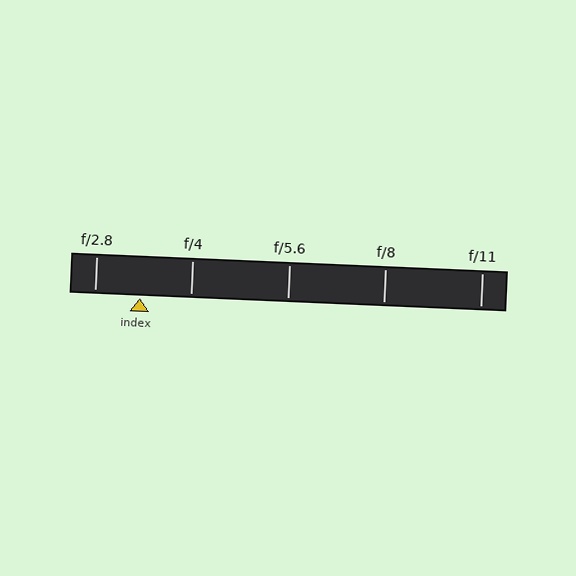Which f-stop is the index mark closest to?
The index mark is closest to f/2.8.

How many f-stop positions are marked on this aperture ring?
There are 5 f-stop positions marked.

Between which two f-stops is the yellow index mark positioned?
The index mark is between f/2.8 and f/4.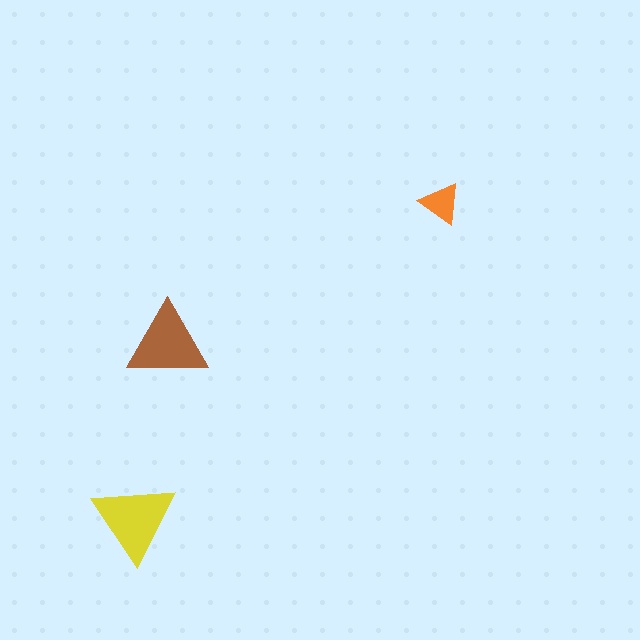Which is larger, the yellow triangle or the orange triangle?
The yellow one.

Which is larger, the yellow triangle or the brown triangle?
The yellow one.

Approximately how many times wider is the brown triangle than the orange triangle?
About 2 times wider.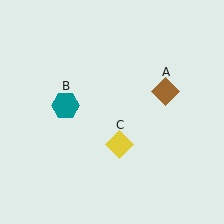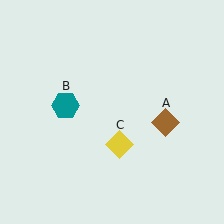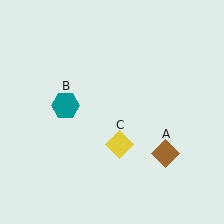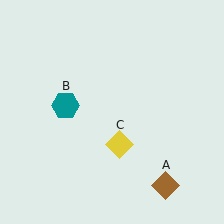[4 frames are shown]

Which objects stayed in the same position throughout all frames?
Teal hexagon (object B) and yellow diamond (object C) remained stationary.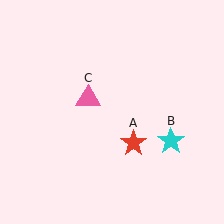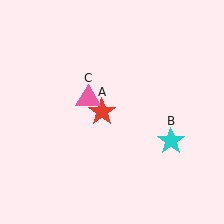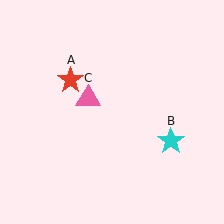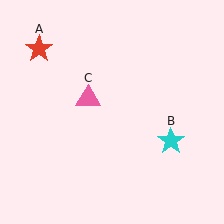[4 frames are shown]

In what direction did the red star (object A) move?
The red star (object A) moved up and to the left.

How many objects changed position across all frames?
1 object changed position: red star (object A).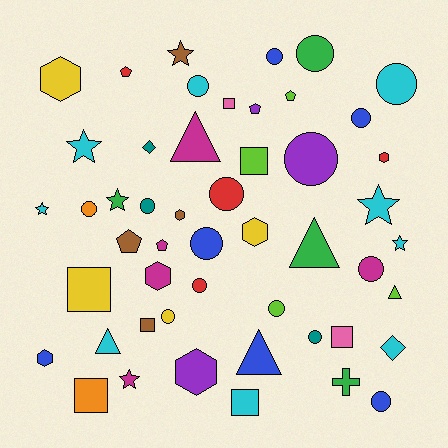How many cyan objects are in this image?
There are 9 cyan objects.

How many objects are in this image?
There are 50 objects.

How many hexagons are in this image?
There are 7 hexagons.